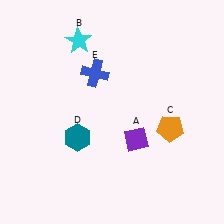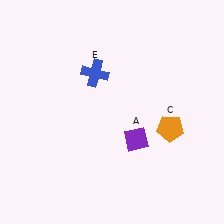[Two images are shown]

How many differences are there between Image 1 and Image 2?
There are 2 differences between the two images.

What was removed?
The teal hexagon (D), the cyan star (B) were removed in Image 2.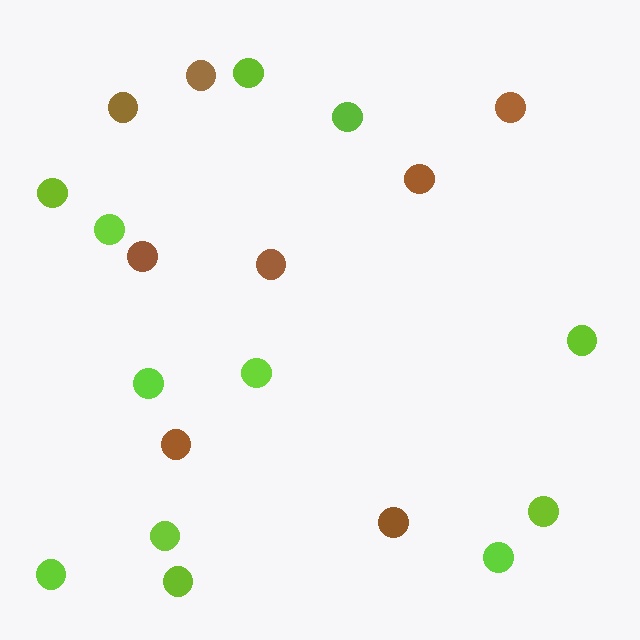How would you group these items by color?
There are 2 groups: one group of lime circles (12) and one group of brown circles (8).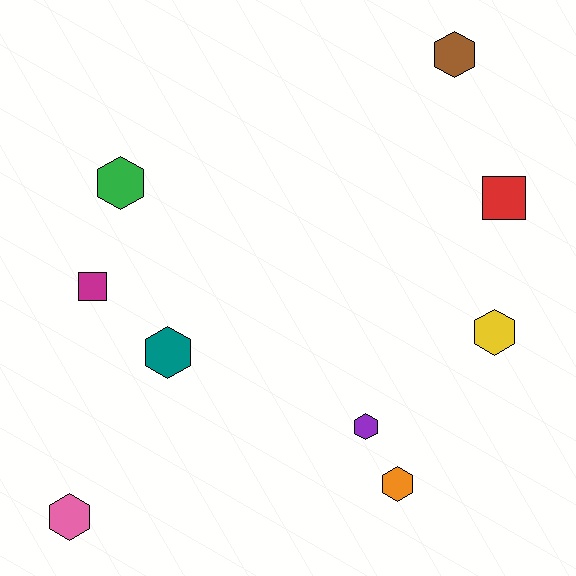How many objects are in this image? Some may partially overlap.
There are 9 objects.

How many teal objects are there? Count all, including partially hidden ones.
There is 1 teal object.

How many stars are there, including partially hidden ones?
There are no stars.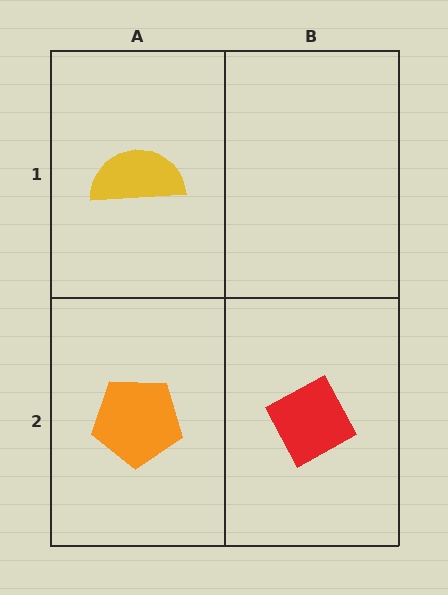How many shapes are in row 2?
2 shapes.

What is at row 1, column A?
A yellow semicircle.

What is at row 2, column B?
A red diamond.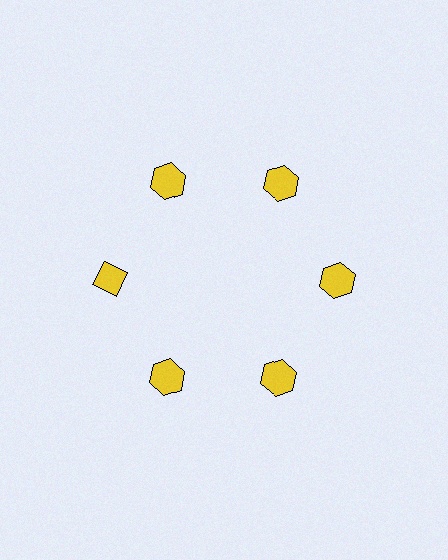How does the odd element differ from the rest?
It has a different shape: diamond instead of hexagon.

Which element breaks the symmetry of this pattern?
The yellow diamond at roughly the 9 o'clock position breaks the symmetry. All other shapes are yellow hexagons.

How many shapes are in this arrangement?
There are 6 shapes arranged in a ring pattern.